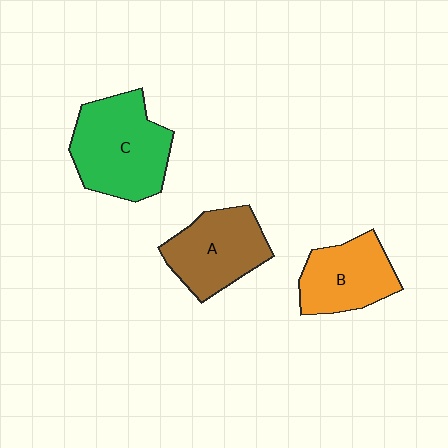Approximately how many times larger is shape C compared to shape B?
Approximately 1.4 times.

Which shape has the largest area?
Shape C (green).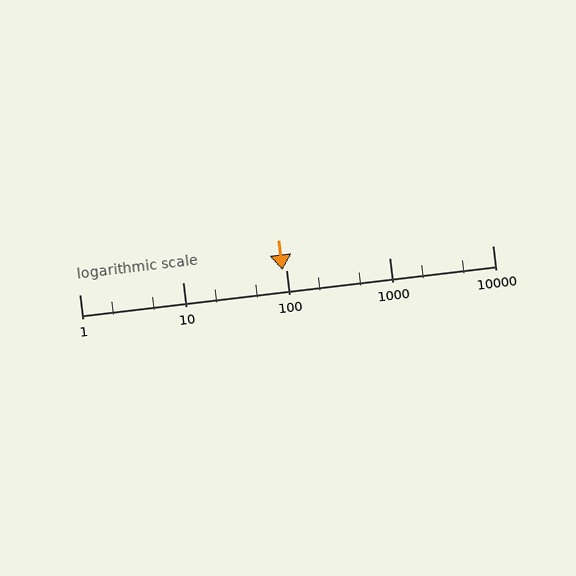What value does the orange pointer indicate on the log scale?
The pointer indicates approximately 92.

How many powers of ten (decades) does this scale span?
The scale spans 4 decades, from 1 to 10000.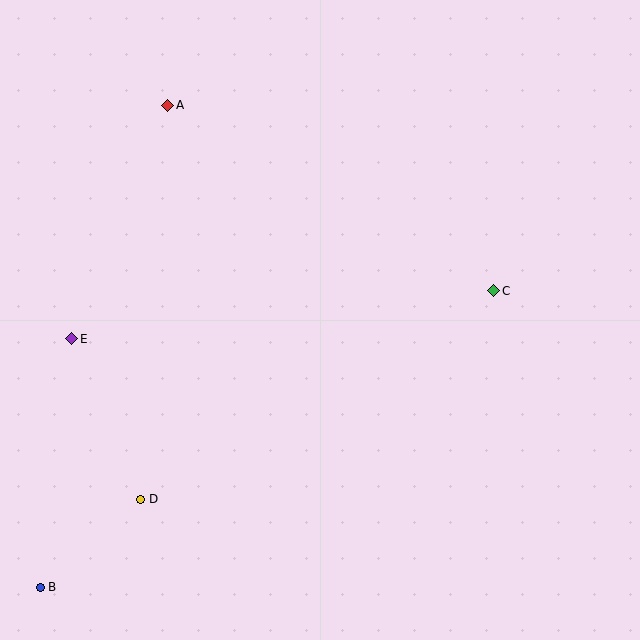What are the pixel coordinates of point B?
Point B is at (40, 587).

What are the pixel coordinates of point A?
Point A is at (168, 105).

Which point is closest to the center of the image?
Point C at (494, 291) is closest to the center.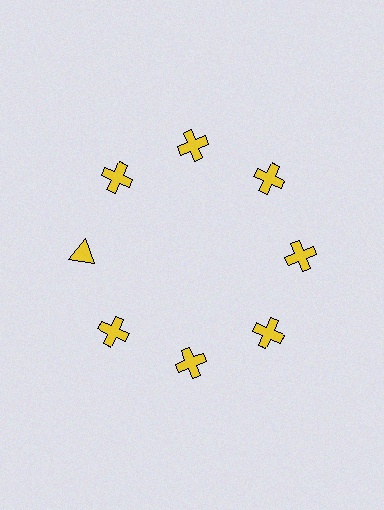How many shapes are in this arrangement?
There are 8 shapes arranged in a ring pattern.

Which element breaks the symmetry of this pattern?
The yellow triangle at roughly the 9 o'clock position breaks the symmetry. All other shapes are yellow crosses.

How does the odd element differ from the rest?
It has a different shape: triangle instead of cross.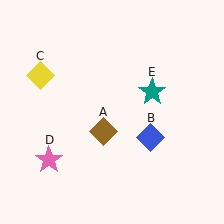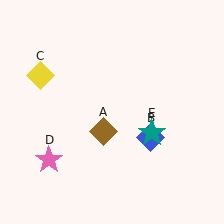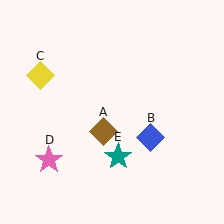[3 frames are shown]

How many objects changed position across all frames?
1 object changed position: teal star (object E).